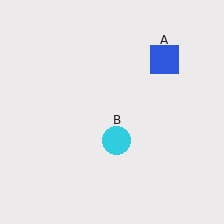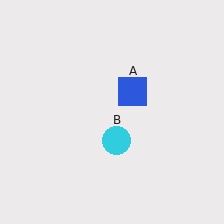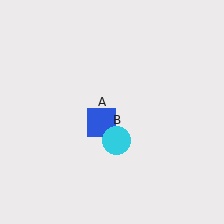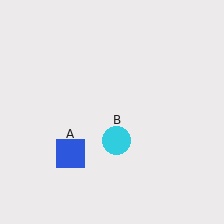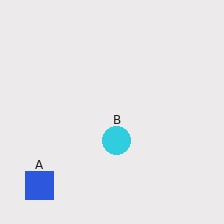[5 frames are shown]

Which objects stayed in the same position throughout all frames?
Cyan circle (object B) remained stationary.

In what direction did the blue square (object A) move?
The blue square (object A) moved down and to the left.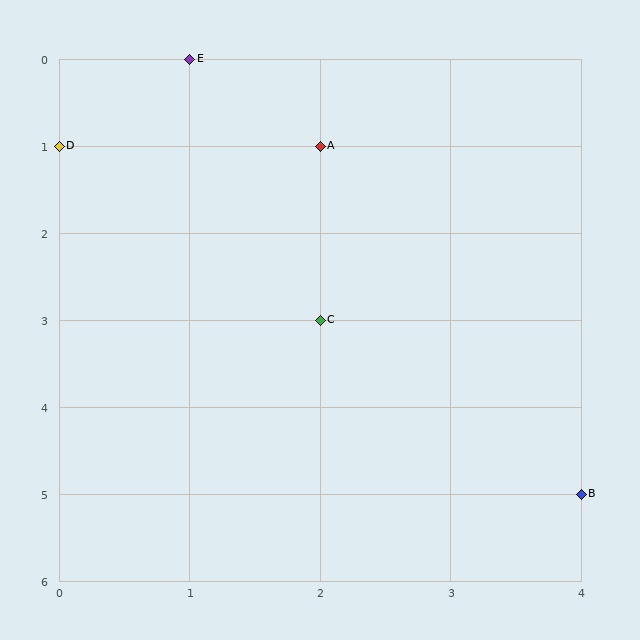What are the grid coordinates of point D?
Point D is at grid coordinates (0, 1).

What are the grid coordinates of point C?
Point C is at grid coordinates (2, 3).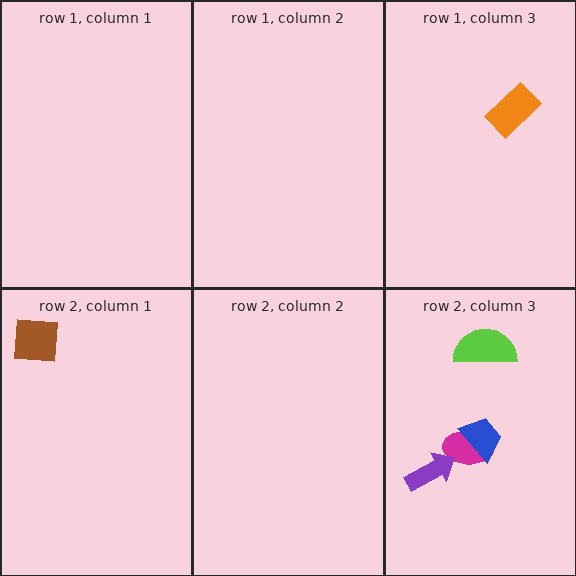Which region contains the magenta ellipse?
The row 2, column 3 region.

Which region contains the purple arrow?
The row 2, column 3 region.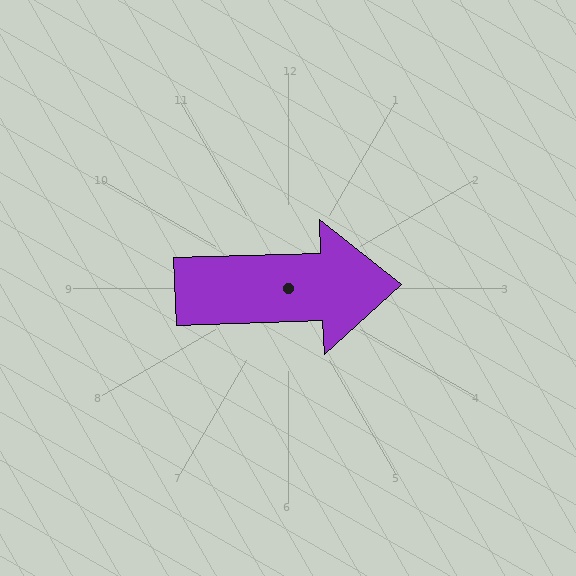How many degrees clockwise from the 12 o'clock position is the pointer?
Approximately 88 degrees.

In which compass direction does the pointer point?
East.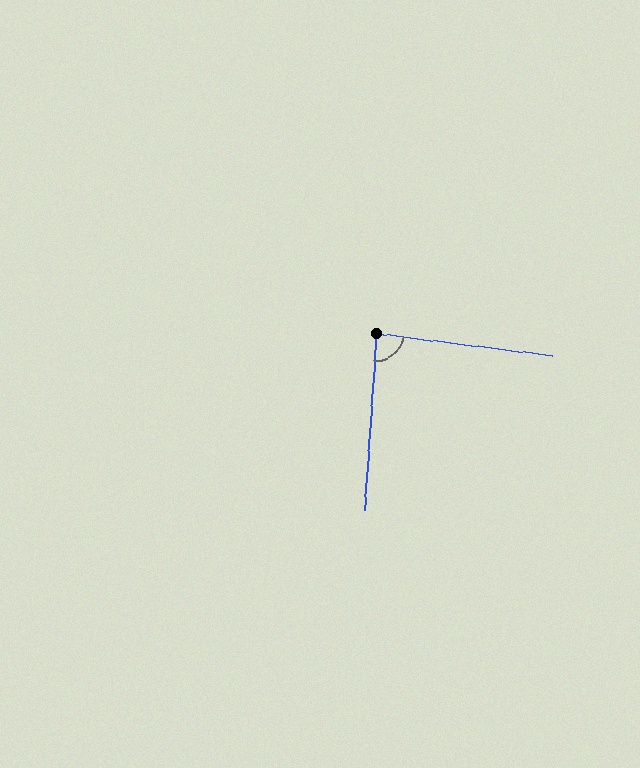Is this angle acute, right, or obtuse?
It is approximately a right angle.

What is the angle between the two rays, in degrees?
Approximately 87 degrees.